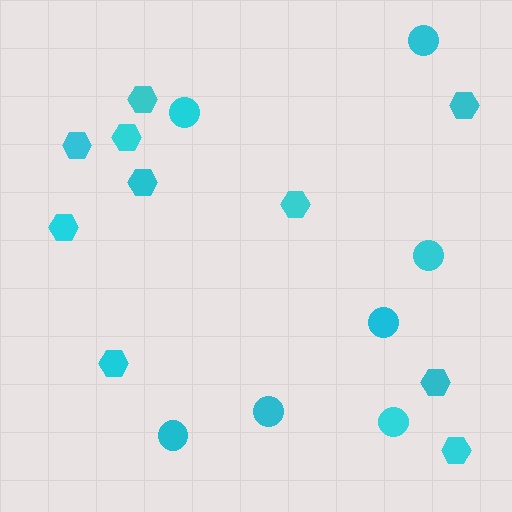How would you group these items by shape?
There are 2 groups: one group of circles (7) and one group of hexagons (10).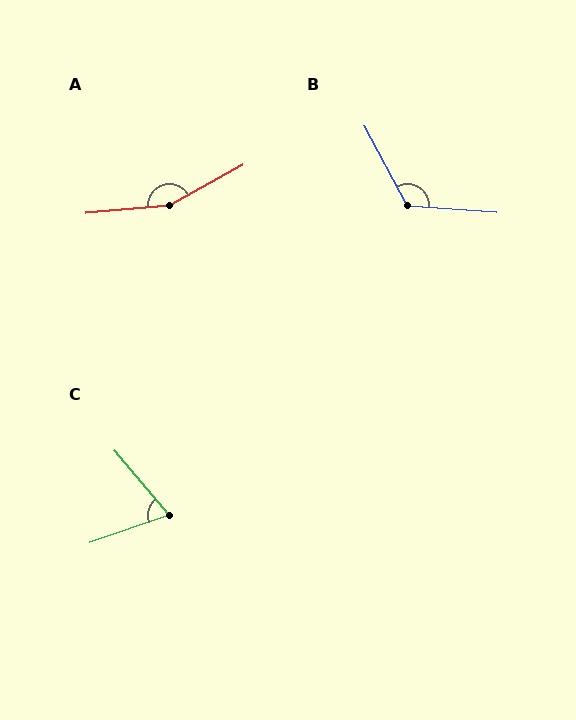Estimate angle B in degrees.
Approximately 122 degrees.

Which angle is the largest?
A, at approximately 156 degrees.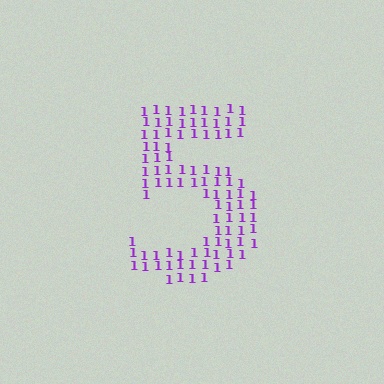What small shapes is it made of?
It is made of small digit 1's.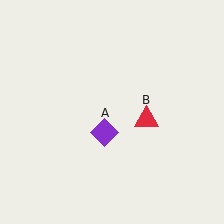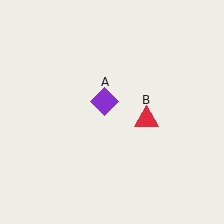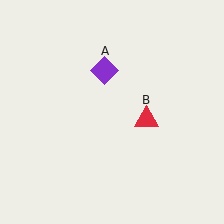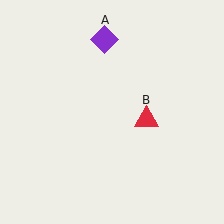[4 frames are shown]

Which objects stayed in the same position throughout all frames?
Red triangle (object B) remained stationary.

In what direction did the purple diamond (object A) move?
The purple diamond (object A) moved up.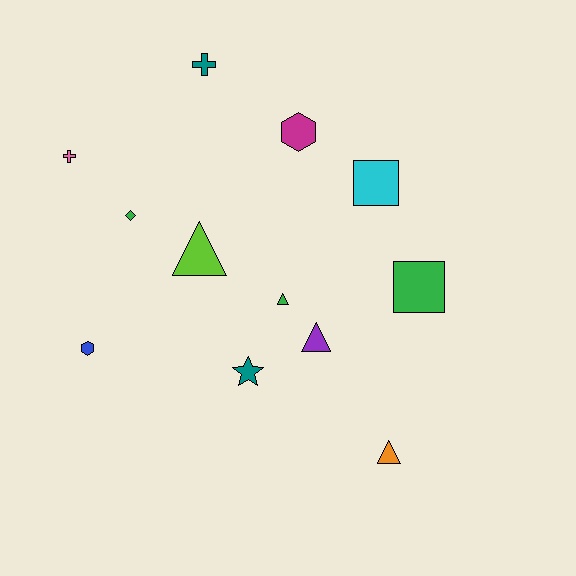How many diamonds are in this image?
There is 1 diamond.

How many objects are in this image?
There are 12 objects.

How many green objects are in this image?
There are 3 green objects.